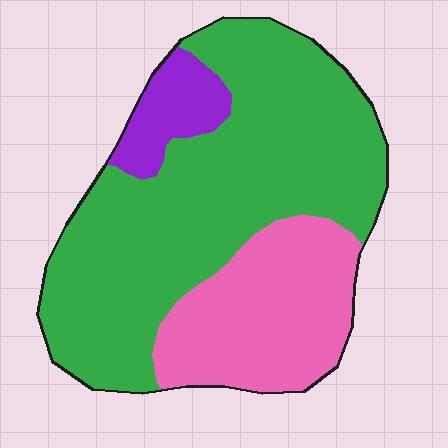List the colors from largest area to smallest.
From largest to smallest: green, pink, purple.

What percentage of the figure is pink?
Pink covers roughly 25% of the figure.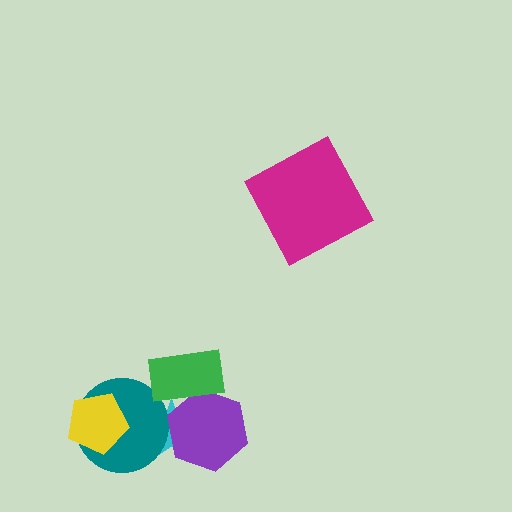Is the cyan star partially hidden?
Yes, it is partially covered by another shape.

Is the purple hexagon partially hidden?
Yes, it is partially covered by another shape.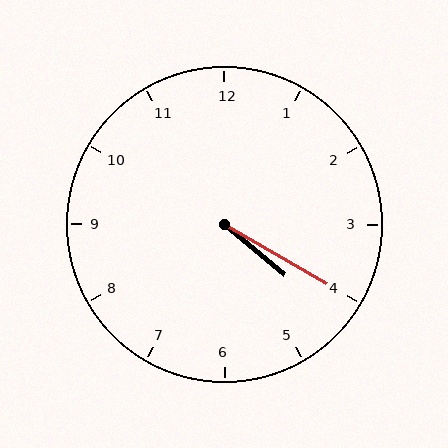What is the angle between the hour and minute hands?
Approximately 10 degrees.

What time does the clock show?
4:20.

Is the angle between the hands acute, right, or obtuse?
It is acute.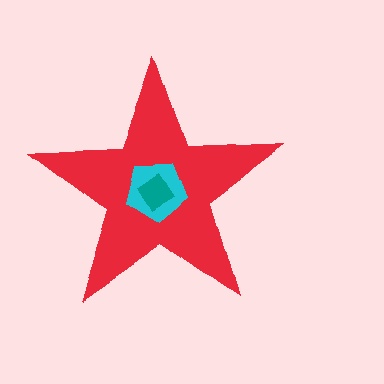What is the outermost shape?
The red star.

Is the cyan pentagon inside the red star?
Yes.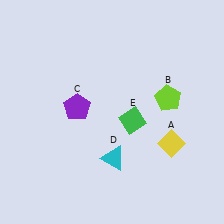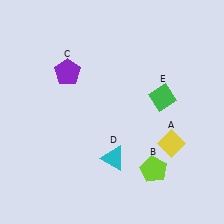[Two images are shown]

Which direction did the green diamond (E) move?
The green diamond (E) moved right.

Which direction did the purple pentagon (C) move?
The purple pentagon (C) moved up.